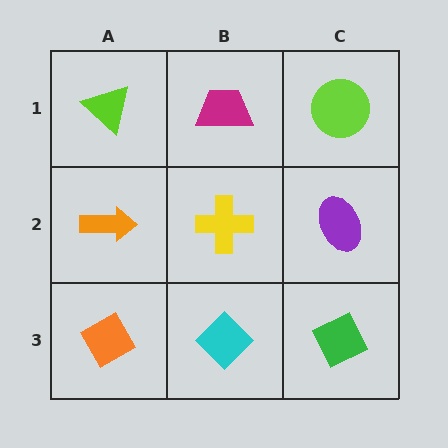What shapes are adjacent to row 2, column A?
A lime triangle (row 1, column A), an orange diamond (row 3, column A), a yellow cross (row 2, column B).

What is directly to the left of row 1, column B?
A lime triangle.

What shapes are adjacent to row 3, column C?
A purple ellipse (row 2, column C), a cyan diamond (row 3, column B).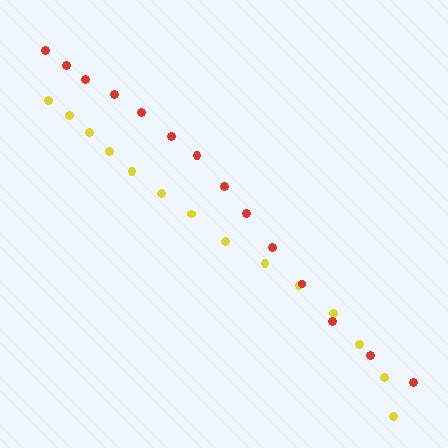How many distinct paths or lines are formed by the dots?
There are 2 distinct paths.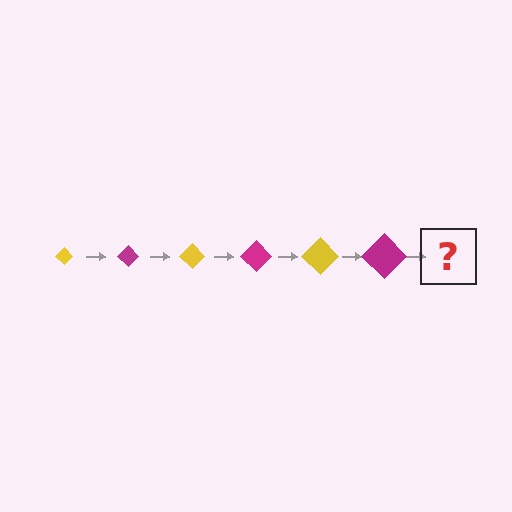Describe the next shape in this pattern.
It should be a yellow diamond, larger than the previous one.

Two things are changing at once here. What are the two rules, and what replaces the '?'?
The two rules are that the diamond grows larger each step and the color cycles through yellow and magenta. The '?' should be a yellow diamond, larger than the previous one.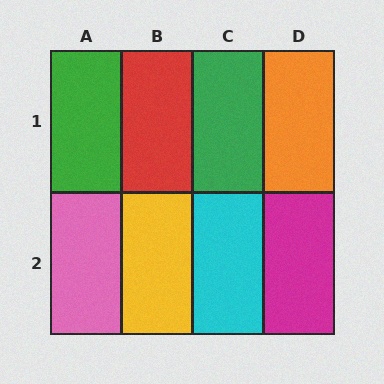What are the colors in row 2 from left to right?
Pink, yellow, cyan, magenta.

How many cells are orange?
1 cell is orange.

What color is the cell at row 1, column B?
Red.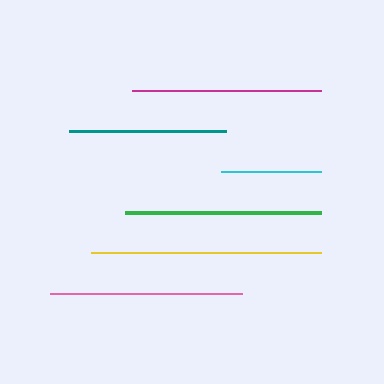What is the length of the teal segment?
The teal segment is approximately 157 pixels long.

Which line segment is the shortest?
The cyan line is the shortest at approximately 100 pixels.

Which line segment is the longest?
The yellow line is the longest at approximately 230 pixels.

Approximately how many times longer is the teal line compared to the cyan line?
The teal line is approximately 1.6 times the length of the cyan line.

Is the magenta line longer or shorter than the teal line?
The magenta line is longer than the teal line.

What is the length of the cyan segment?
The cyan segment is approximately 100 pixels long.